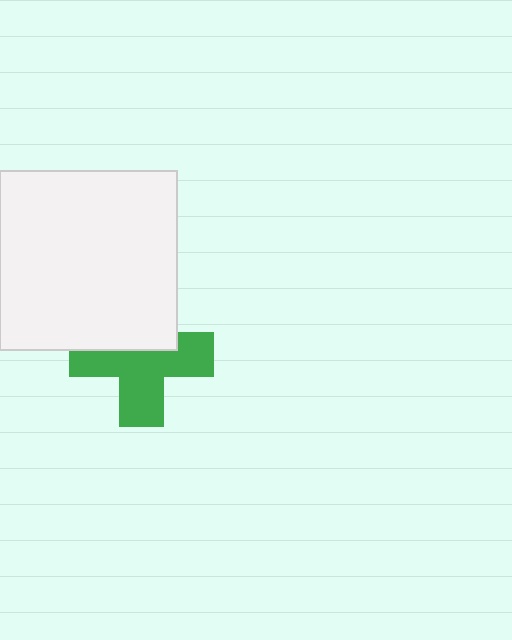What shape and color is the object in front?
The object in front is a white square.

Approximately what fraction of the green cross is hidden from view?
Roughly 40% of the green cross is hidden behind the white square.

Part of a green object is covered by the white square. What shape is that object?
It is a cross.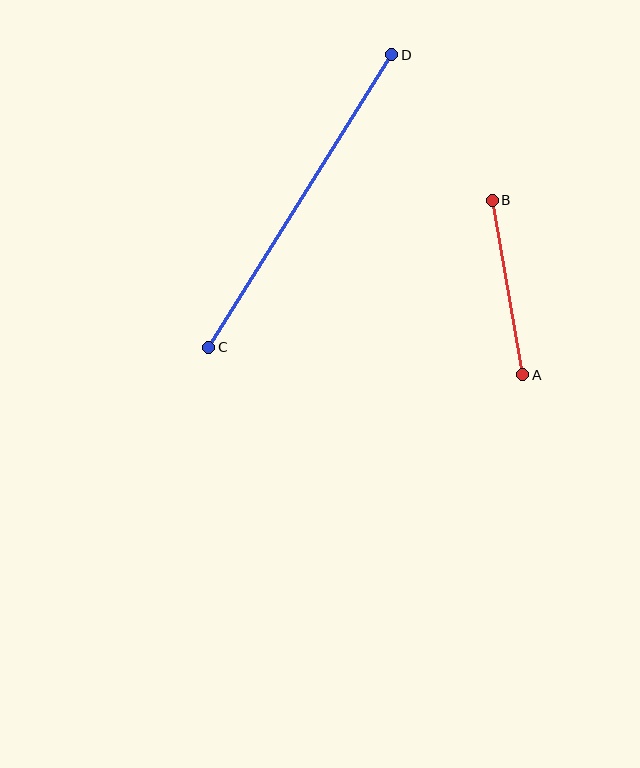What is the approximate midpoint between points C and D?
The midpoint is at approximately (300, 201) pixels.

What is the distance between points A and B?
The distance is approximately 177 pixels.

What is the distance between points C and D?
The distance is approximately 345 pixels.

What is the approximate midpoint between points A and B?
The midpoint is at approximately (507, 288) pixels.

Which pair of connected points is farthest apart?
Points C and D are farthest apart.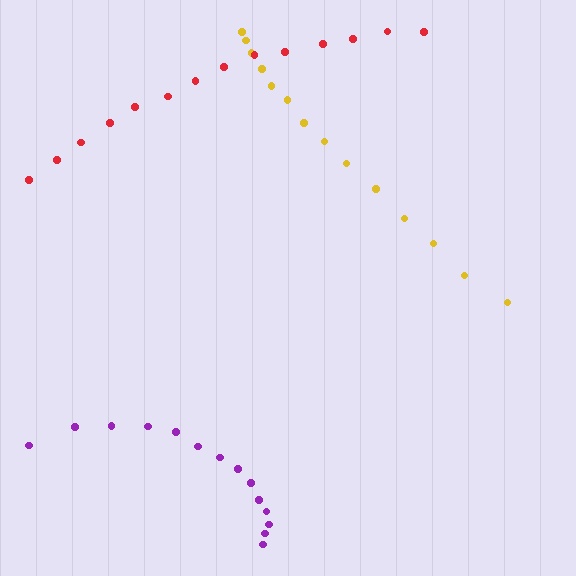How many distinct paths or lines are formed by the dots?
There are 3 distinct paths.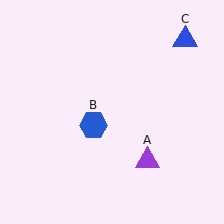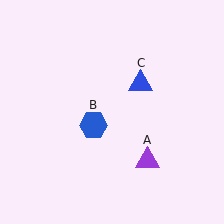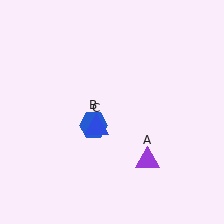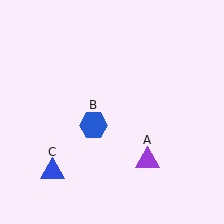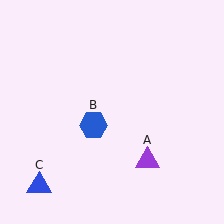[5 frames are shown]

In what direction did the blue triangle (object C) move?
The blue triangle (object C) moved down and to the left.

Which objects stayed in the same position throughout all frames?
Purple triangle (object A) and blue hexagon (object B) remained stationary.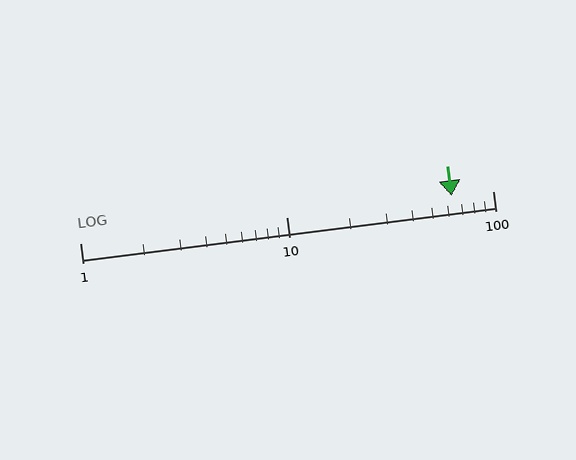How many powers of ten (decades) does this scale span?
The scale spans 2 decades, from 1 to 100.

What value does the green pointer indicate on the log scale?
The pointer indicates approximately 63.